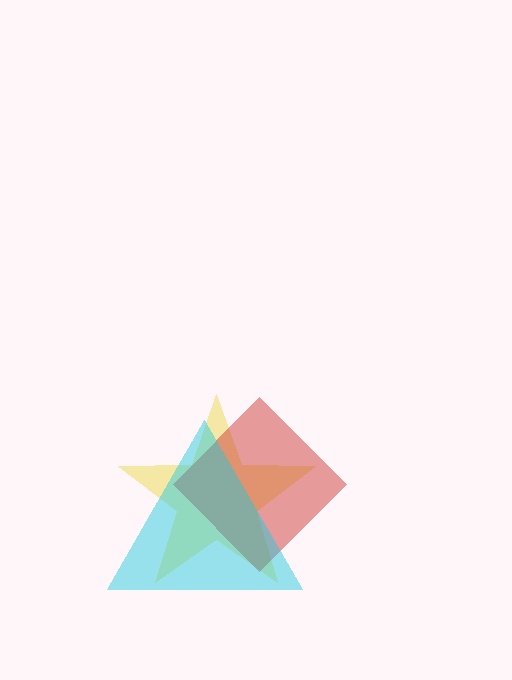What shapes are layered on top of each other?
The layered shapes are: a yellow star, a red diamond, a cyan triangle.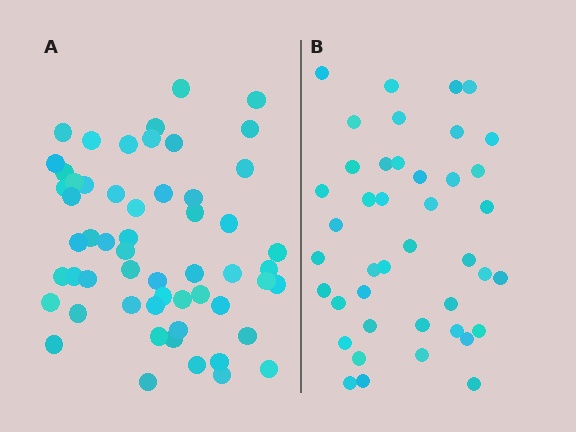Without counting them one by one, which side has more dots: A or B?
Region A (the left region) has more dots.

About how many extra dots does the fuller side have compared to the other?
Region A has approximately 15 more dots than region B.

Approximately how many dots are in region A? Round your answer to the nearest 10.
About 60 dots. (The exact count is 56, which rounds to 60.)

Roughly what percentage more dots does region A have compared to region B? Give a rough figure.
About 35% more.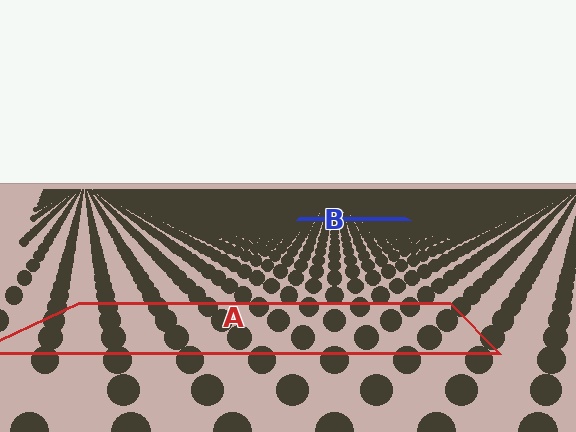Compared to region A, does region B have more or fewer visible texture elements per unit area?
Region B has more texture elements per unit area — they are packed more densely because it is farther away.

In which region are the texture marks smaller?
The texture marks are smaller in region B, because it is farther away.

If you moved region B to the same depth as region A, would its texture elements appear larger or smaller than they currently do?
They would appear larger. At a closer depth, the same texture elements are projected at a bigger on-screen size.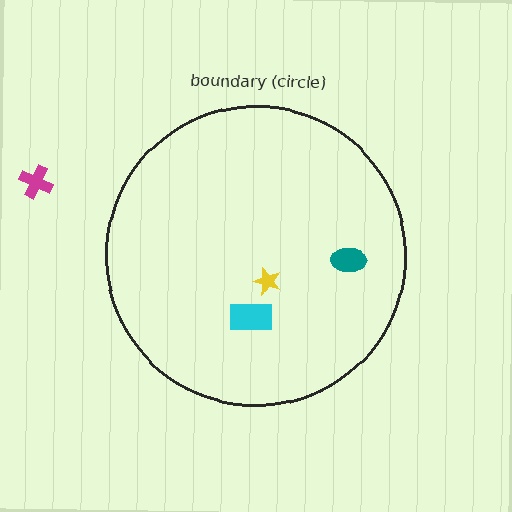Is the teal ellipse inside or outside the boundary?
Inside.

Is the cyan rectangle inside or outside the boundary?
Inside.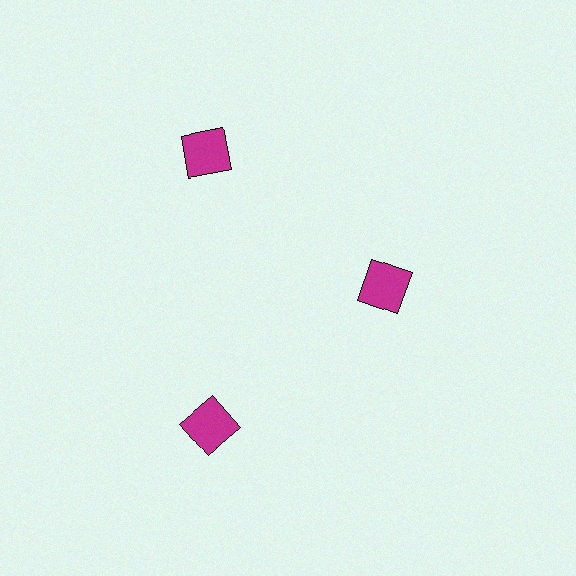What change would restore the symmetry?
The symmetry would be restored by moving it outward, back onto the ring so that all 3 squares sit at equal angles and equal distance from the center.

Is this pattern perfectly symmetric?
No. The 3 magenta squares are arranged in a ring, but one element near the 3 o'clock position is pulled inward toward the center, breaking the 3-fold rotational symmetry.